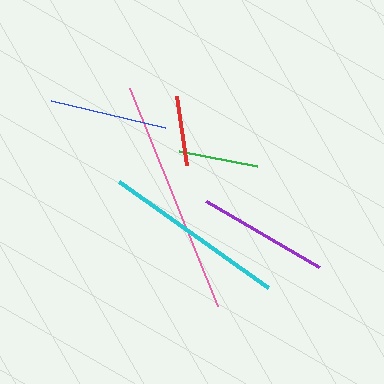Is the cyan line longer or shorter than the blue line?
The cyan line is longer than the blue line.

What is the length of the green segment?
The green segment is approximately 80 pixels long.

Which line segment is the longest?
The pink line is the longest at approximately 235 pixels.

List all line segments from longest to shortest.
From longest to shortest: pink, cyan, purple, blue, green, red.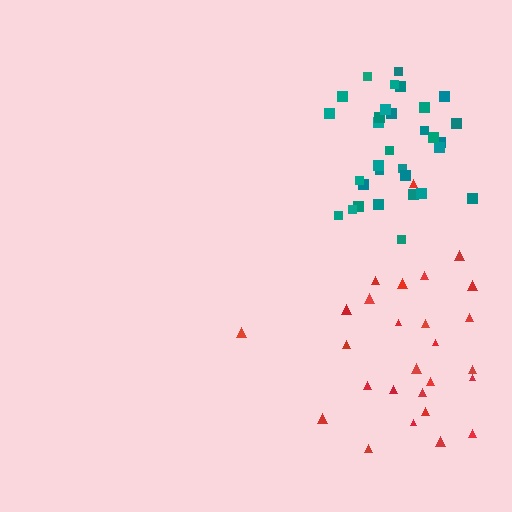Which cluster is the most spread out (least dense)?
Red.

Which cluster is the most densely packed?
Teal.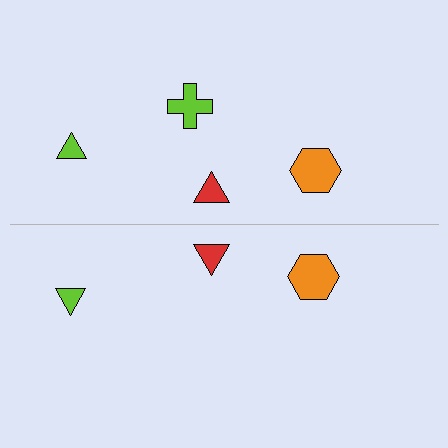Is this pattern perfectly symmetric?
No, the pattern is not perfectly symmetric. A lime cross is missing from the bottom side.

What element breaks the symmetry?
A lime cross is missing from the bottom side.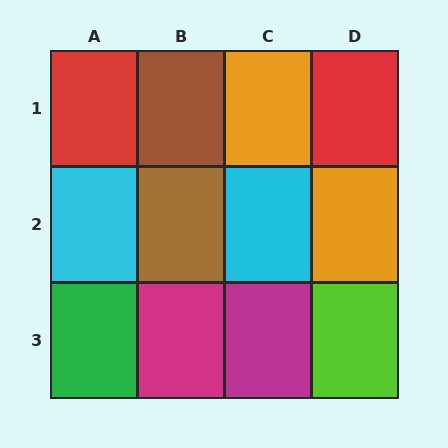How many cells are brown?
2 cells are brown.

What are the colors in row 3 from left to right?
Green, magenta, magenta, lime.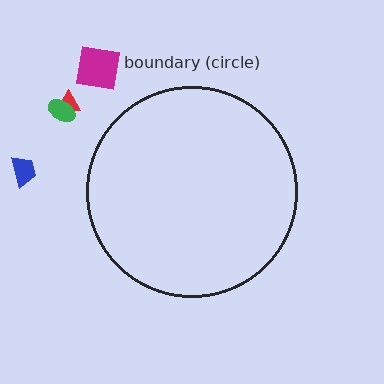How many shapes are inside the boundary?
0 inside, 4 outside.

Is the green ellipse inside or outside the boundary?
Outside.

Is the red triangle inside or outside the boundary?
Outside.